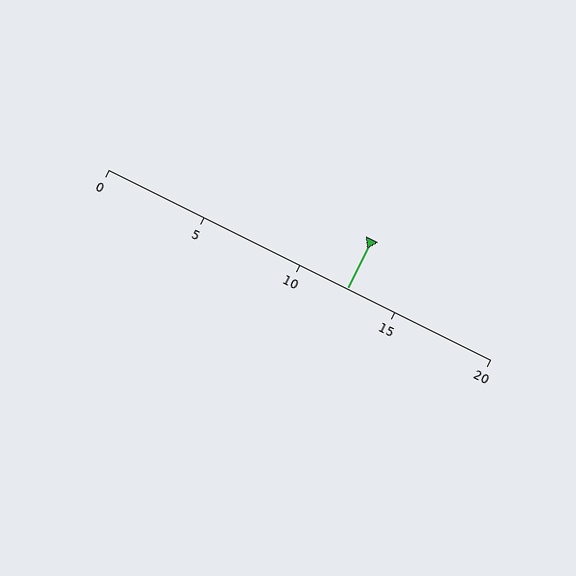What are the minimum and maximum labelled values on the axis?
The axis runs from 0 to 20.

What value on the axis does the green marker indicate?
The marker indicates approximately 12.5.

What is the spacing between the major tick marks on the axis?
The major ticks are spaced 5 apart.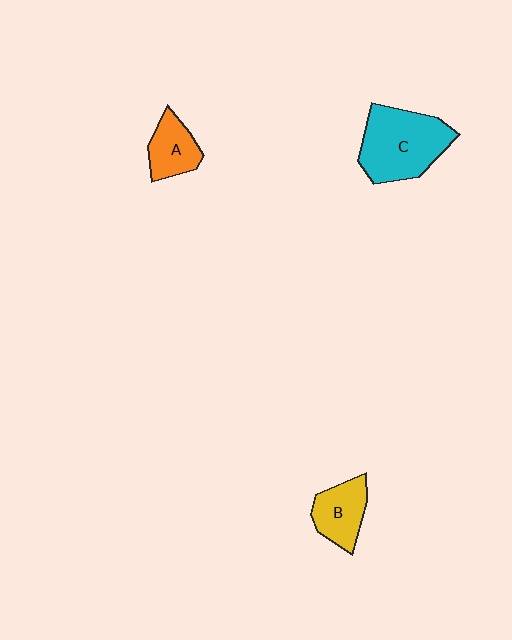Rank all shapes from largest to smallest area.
From largest to smallest: C (cyan), B (yellow), A (orange).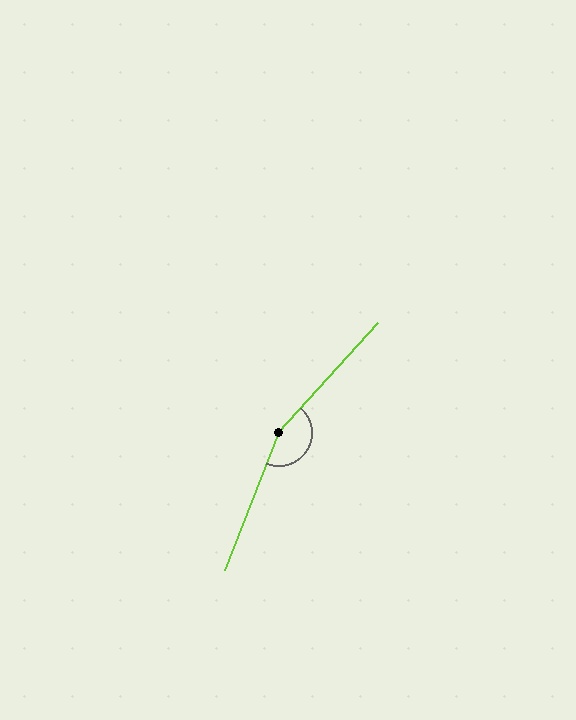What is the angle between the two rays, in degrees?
Approximately 160 degrees.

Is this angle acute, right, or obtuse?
It is obtuse.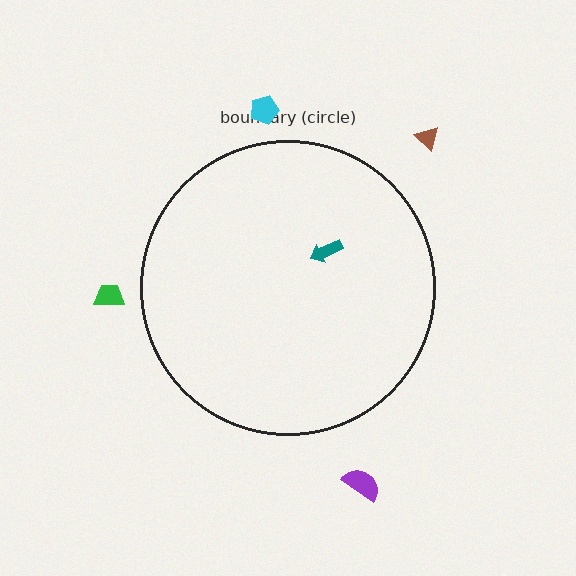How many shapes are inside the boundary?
1 inside, 4 outside.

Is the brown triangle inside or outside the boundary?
Outside.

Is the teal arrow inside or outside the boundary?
Inside.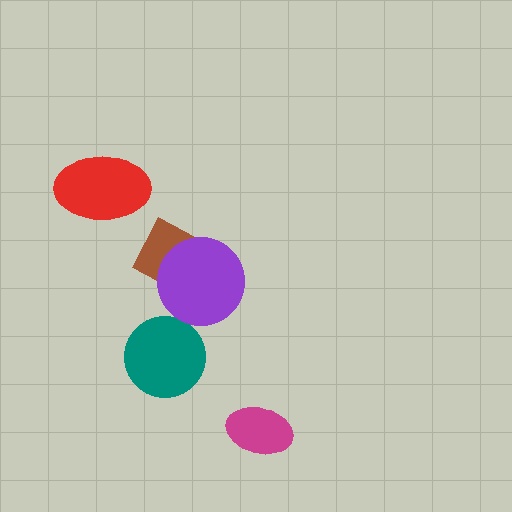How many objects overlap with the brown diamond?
1 object overlaps with the brown diamond.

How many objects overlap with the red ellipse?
0 objects overlap with the red ellipse.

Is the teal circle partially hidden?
No, no other shape covers it.